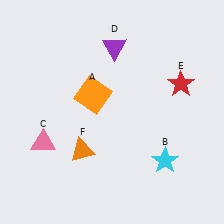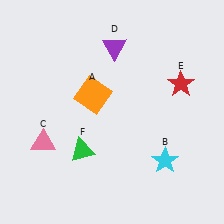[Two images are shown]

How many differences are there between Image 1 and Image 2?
There is 1 difference between the two images.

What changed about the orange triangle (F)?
In Image 1, F is orange. In Image 2, it changed to green.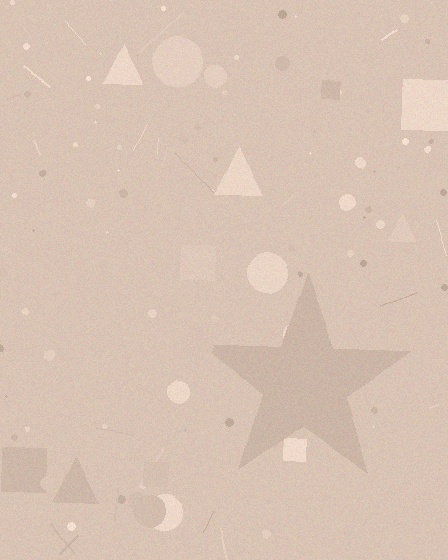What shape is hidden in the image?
A star is hidden in the image.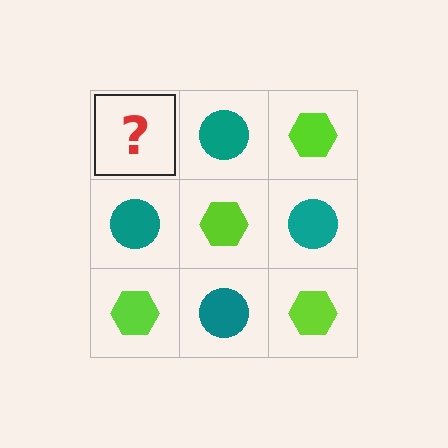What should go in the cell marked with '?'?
The missing cell should contain a lime hexagon.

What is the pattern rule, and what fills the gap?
The rule is that it alternates lime hexagon and teal circle in a checkerboard pattern. The gap should be filled with a lime hexagon.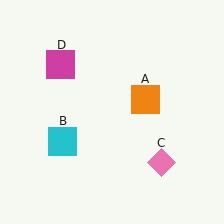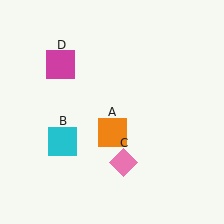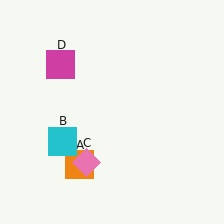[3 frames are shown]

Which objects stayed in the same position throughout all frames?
Cyan square (object B) and magenta square (object D) remained stationary.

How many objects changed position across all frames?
2 objects changed position: orange square (object A), pink diamond (object C).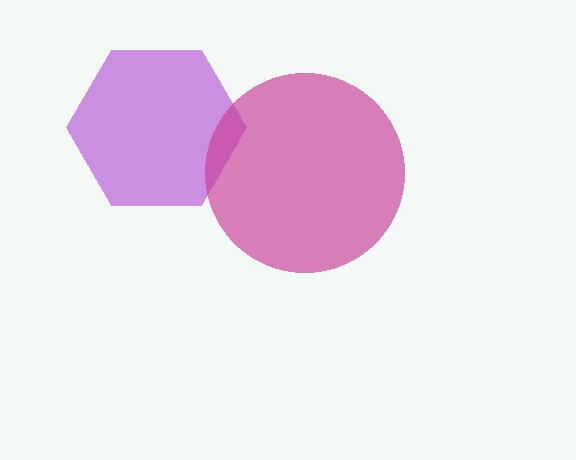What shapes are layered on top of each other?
The layered shapes are: a purple hexagon, a magenta circle.